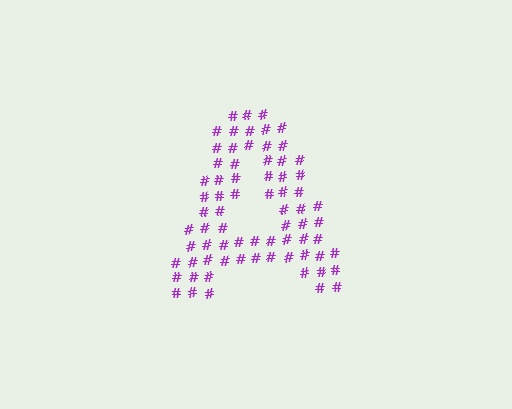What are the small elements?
The small elements are hash symbols.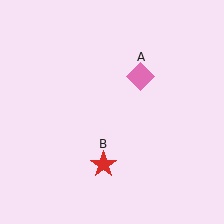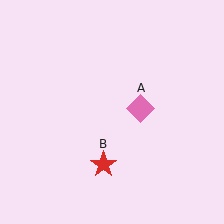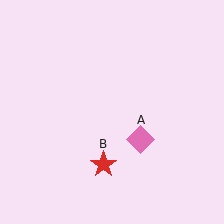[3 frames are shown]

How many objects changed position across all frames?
1 object changed position: pink diamond (object A).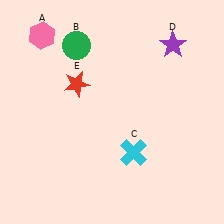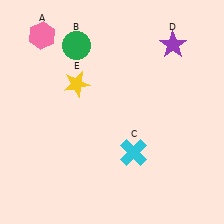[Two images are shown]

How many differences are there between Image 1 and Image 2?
There is 1 difference between the two images.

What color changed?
The star (E) changed from red in Image 1 to yellow in Image 2.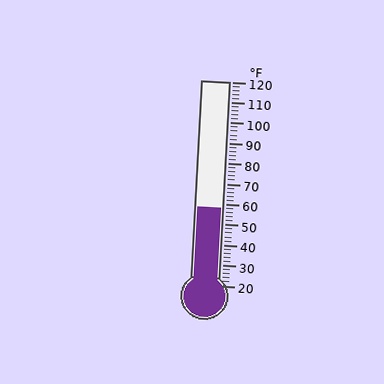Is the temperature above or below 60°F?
The temperature is below 60°F.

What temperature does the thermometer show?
The thermometer shows approximately 58°F.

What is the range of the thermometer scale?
The thermometer scale ranges from 20°F to 120°F.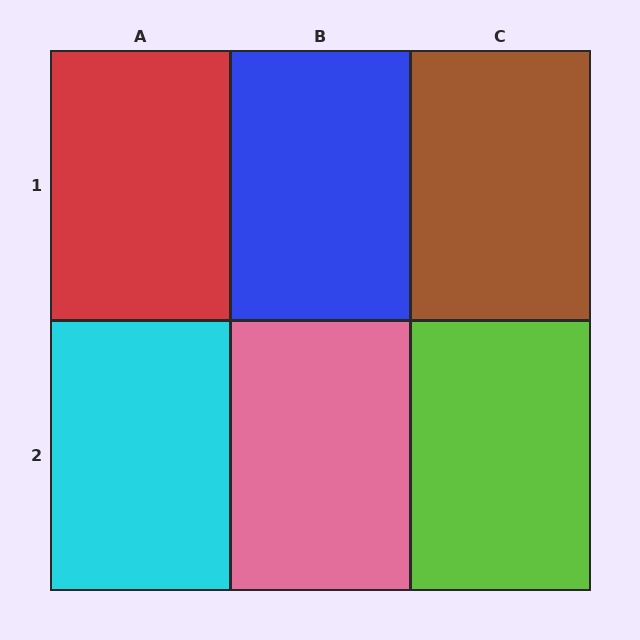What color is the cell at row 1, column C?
Brown.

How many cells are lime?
1 cell is lime.